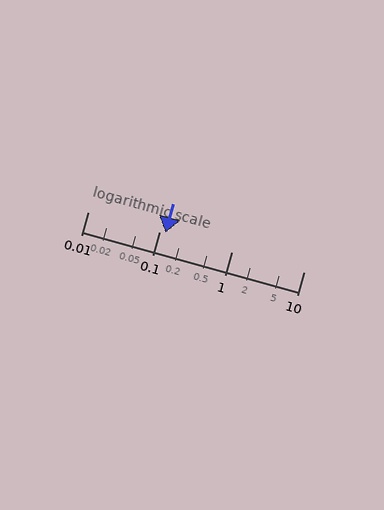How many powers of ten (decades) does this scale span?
The scale spans 3 decades, from 0.01 to 10.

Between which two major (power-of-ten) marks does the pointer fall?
The pointer is between 0.1 and 1.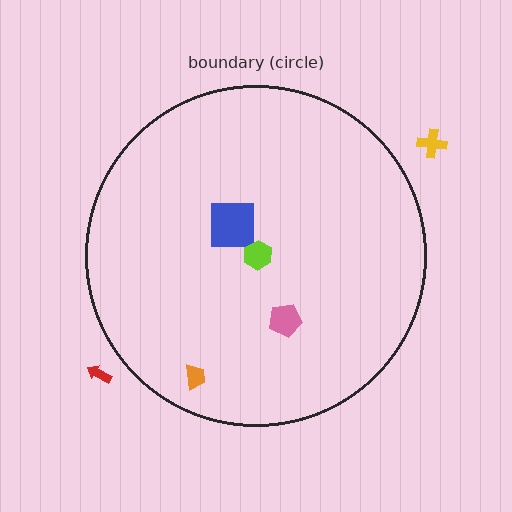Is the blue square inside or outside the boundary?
Inside.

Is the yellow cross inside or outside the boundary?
Outside.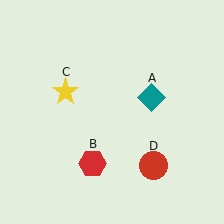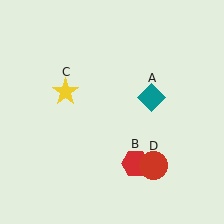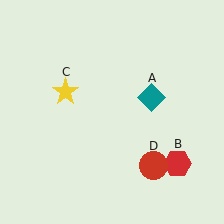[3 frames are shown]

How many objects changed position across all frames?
1 object changed position: red hexagon (object B).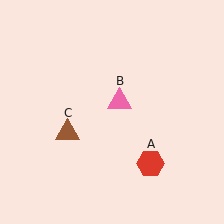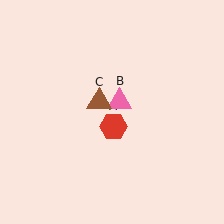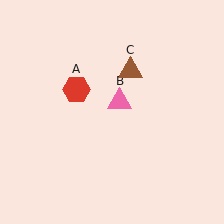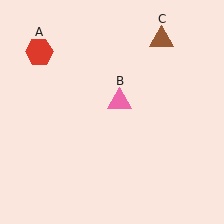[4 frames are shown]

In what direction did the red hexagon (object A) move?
The red hexagon (object A) moved up and to the left.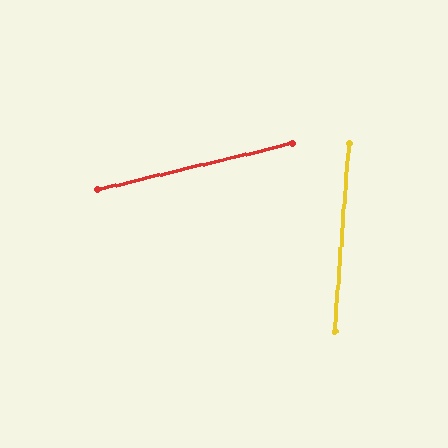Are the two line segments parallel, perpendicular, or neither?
Neither parallel nor perpendicular — they differ by about 72°.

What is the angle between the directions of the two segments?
Approximately 72 degrees.